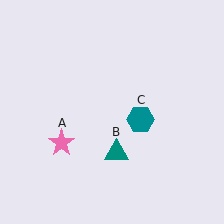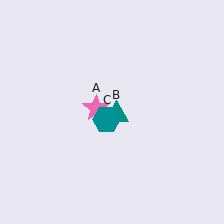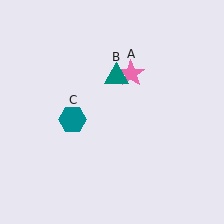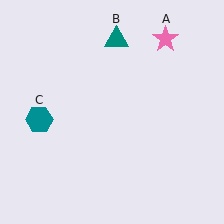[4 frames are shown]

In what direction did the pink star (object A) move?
The pink star (object A) moved up and to the right.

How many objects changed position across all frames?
3 objects changed position: pink star (object A), teal triangle (object B), teal hexagon (object C).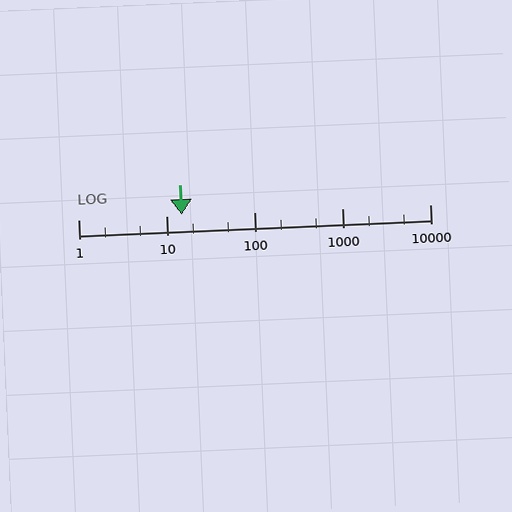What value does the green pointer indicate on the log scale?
The pointer indicates approximately 15.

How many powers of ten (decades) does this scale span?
The scale spans 4 decades, from 1 to 10000.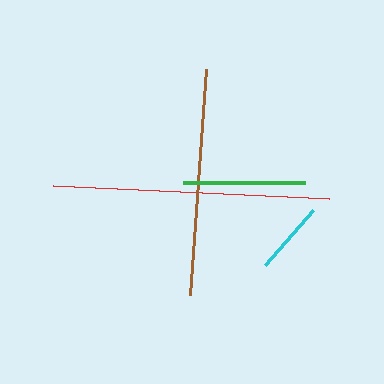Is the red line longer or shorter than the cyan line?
The red line is longer than the cyan line.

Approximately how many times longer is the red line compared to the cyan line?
The red line is approximately 3.8 times the length of the cyan line.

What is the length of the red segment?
The red segment is approximately 277 pixels long.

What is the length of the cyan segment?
The cyan segment is approximately 72 pixels long.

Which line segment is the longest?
The red line is the longest at approximately 277 pixels.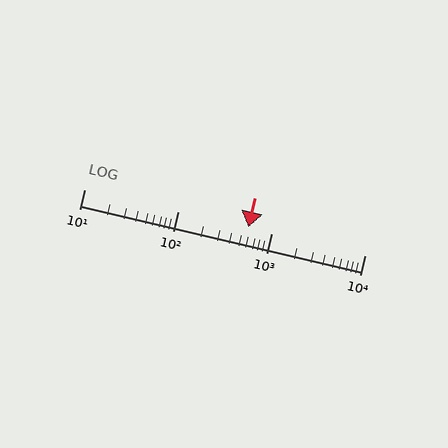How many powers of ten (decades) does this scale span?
The scale spans 3 decades, from 10 to 10000.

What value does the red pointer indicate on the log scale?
The pointer indicates approximately 570.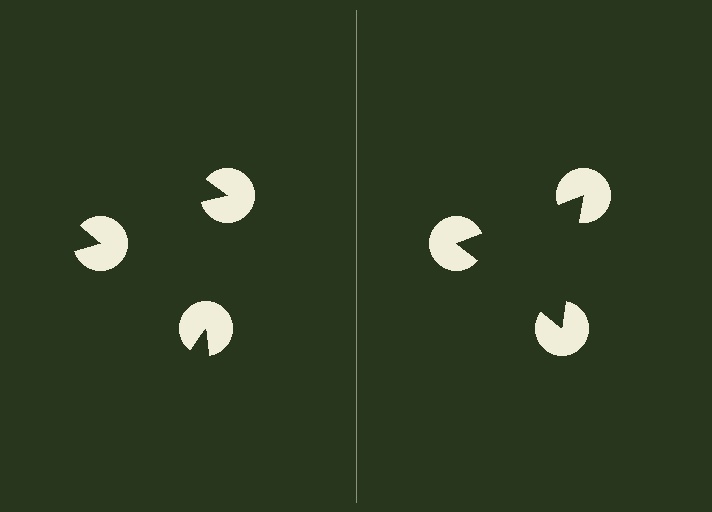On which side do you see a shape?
An illusory triangle appears on the right side. On the left side the wedge cuts are rotated, so no coherent shape forms.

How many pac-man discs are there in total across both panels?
6 — 3 on each side.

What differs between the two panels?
The pac-man discs are positioned identically on both sides; only the wedge orientations differ. On the right they align to a triangle; on the left they are misaligned.